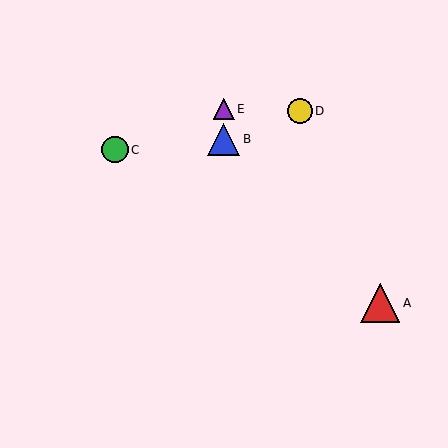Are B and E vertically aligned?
Yes, both are at x≈224.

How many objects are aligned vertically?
2 objects (B, E) are aligned vertically.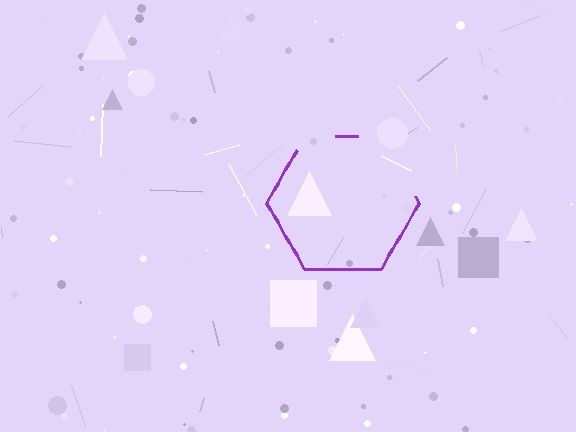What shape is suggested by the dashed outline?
The dashed outline suggests a hexagon.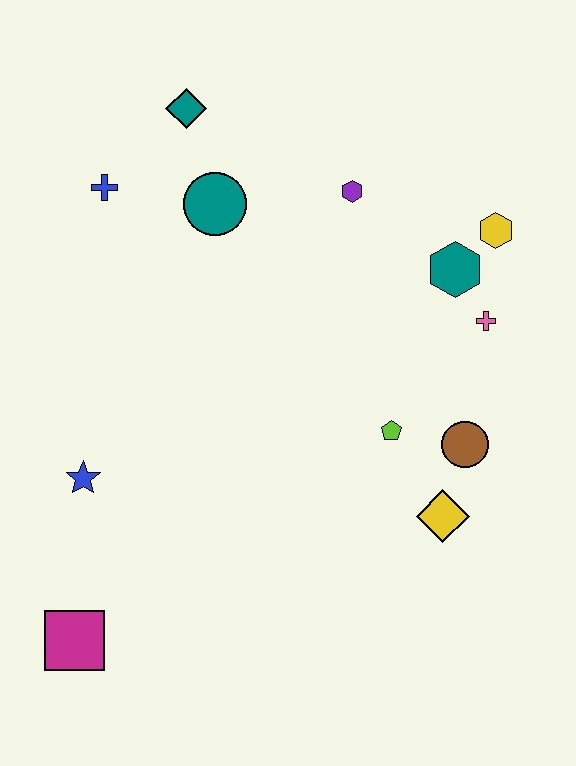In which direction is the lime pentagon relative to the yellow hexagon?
The lime pentagon is below the yellow hexagon.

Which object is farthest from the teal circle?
The magenta square is farthest from the teal circle.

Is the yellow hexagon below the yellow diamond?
No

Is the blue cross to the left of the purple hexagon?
Yes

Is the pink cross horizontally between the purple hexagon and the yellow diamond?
No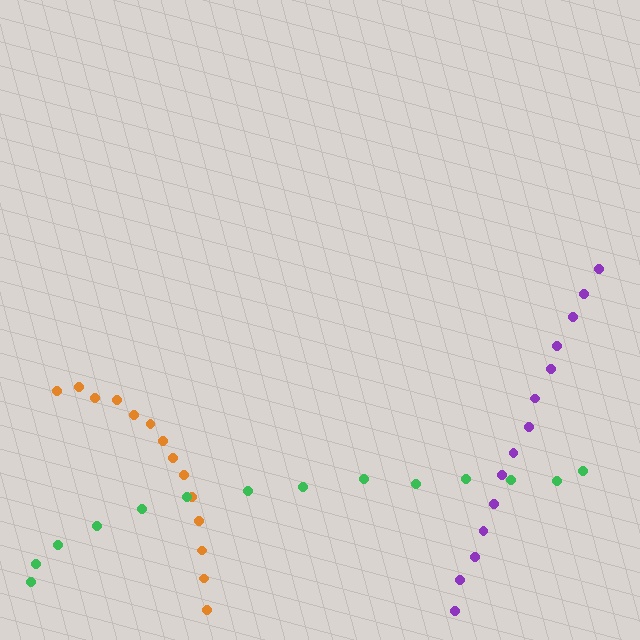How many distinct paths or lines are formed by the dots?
There are 3 distinct paths.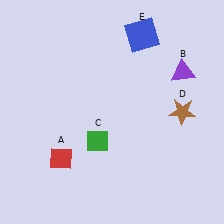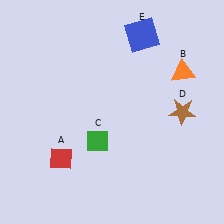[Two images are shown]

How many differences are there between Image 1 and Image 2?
There is 1 difference between the two images.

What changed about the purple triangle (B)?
In Image 1, B is purple. In Image 2, it changed to orange.